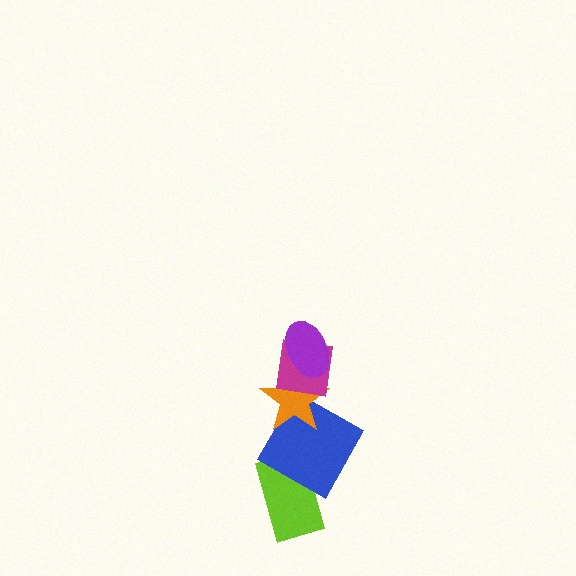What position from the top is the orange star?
The orange star is 3rd from the top.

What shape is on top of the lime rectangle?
The blue square is on top of the lime rectangle.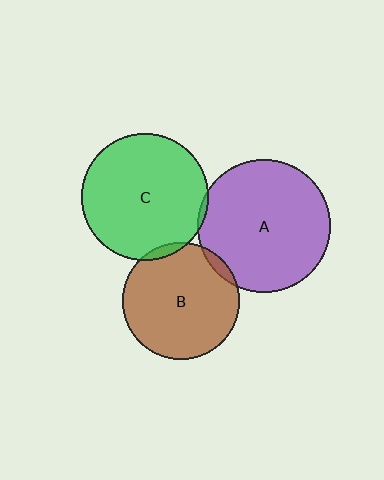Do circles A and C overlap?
Yes.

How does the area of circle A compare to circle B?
Approximately 1.3 times.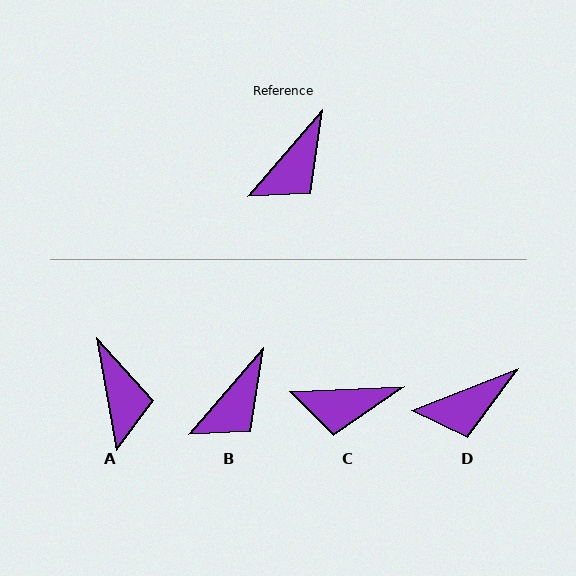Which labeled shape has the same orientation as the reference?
B.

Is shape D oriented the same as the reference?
No, it is off by about 28 degrees.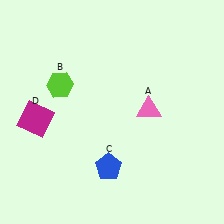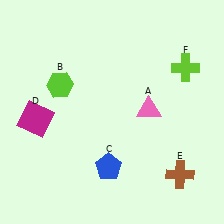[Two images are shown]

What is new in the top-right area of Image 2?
A lime cross (F) was added in the top-right area of Image 2.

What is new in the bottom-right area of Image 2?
A brown cross (E) was added in the bottom-right area of Image 2.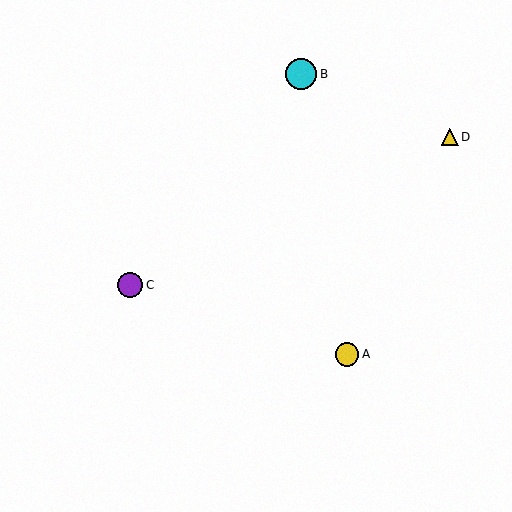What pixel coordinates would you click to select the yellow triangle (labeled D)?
Click at (450, 137) to select the yellow triangle D.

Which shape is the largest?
The cyan circle (labeled B) is the largest.